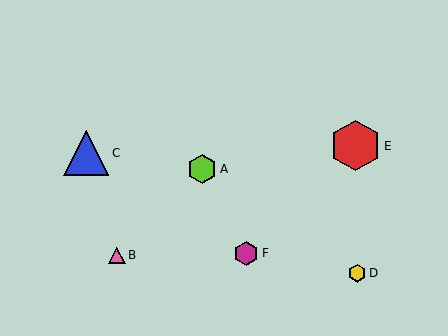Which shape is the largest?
The red hexagon (labeled E) is the largest.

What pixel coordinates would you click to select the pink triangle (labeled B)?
Click at (117, 255) to select the pink triangle B.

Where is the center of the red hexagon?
The center of the red hexagon is at (356, 146).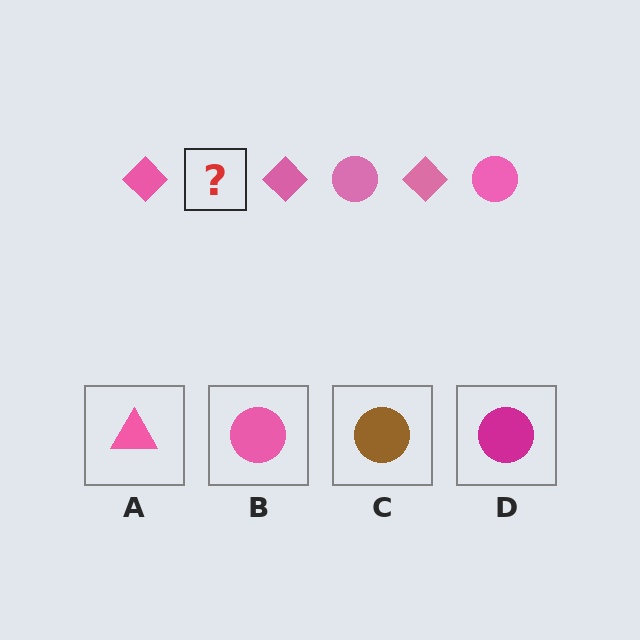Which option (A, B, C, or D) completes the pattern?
B.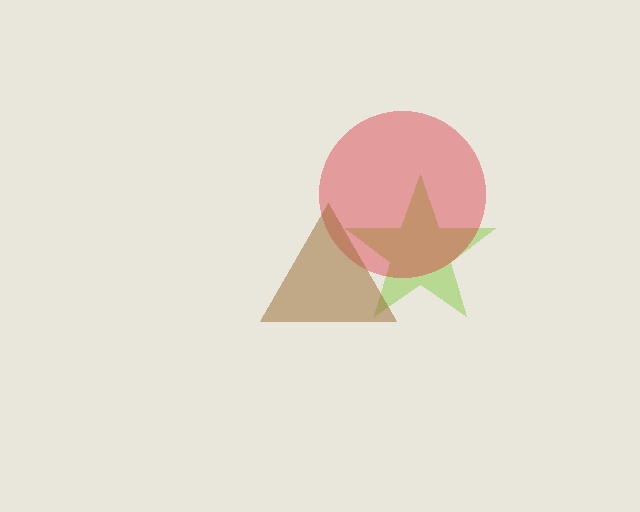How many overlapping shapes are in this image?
There are 3 overlapping shapes in the image.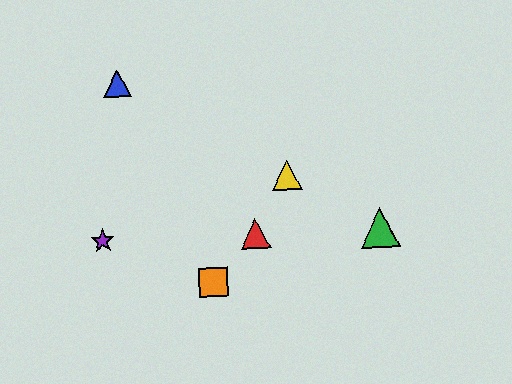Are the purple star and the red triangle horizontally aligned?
Yes, both are at y≈241.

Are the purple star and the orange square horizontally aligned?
No, the purple star is at y≈241 and the orange square is at y≈282.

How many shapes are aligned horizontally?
3 shapes (the red triangle, the green triangle, the purple star) are aligned horizontally.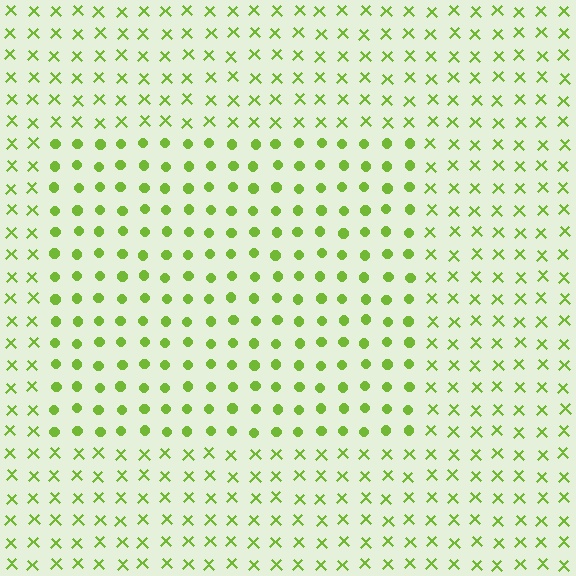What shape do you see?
I see a rectangle.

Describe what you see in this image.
The image is filled with small lime elements arranged in a uniform grid. A rectangle-shaped region contains circles, while the surrounding area contains X marks. The boundary is defined purely by the change in element shape.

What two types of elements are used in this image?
The image uses circles inside the rectangle region and X marks outside it.